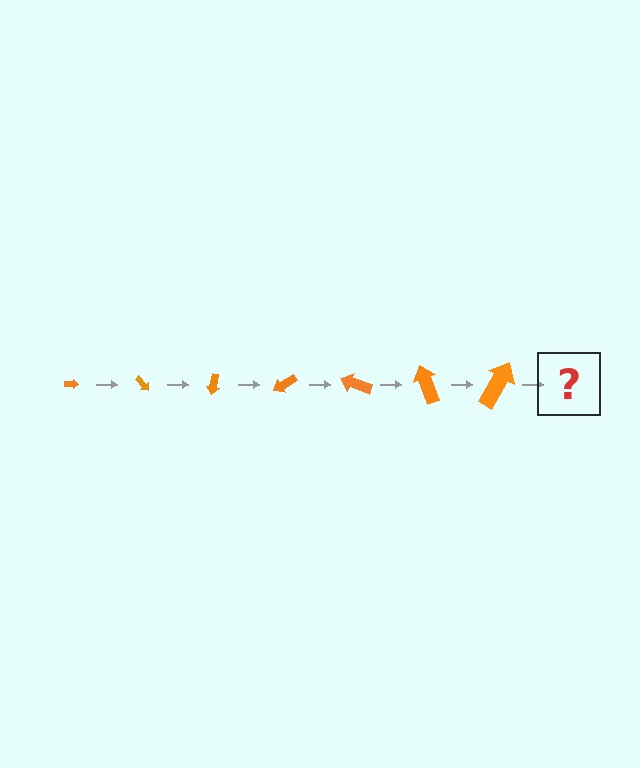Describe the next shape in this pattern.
It should be an arrow, larger than the previous one and rotated 350 degrees from the start.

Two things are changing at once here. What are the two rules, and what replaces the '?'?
The two rules are that the arrow grows larger each step and it rotates 50 degrees each step. The '?' should be an arrow, larger than the previous one and rotated 350 degrees from the start.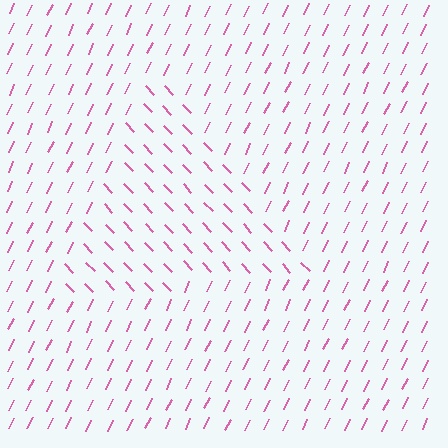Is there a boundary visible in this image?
Yes, there is a texture boundary formed by a change in line orientation.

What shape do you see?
I see a triangle.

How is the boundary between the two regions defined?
The boundary is defined purely by a change in line orientation (approximately 69 degrees difference). All lines are the same color and thickness.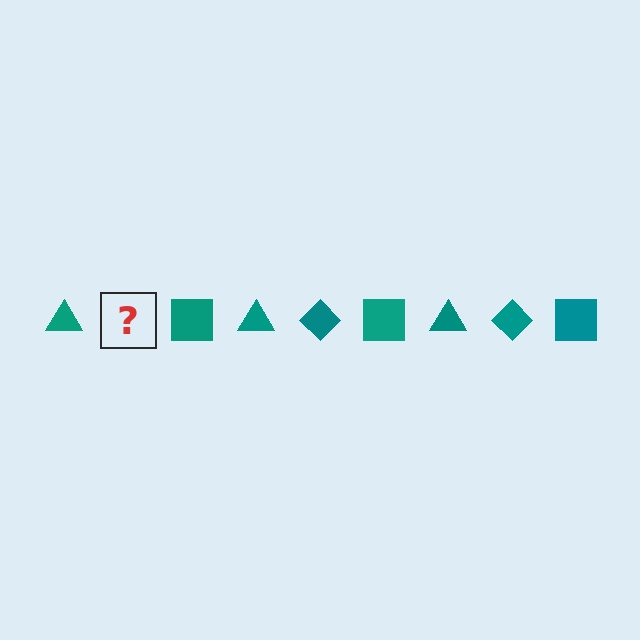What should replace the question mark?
The question mark should be replaced with a teal diamond.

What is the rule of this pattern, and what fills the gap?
The rule is that the pattern cycles through triangle, diamond, square shapes in teal. The gap should be filled with a teal diamond.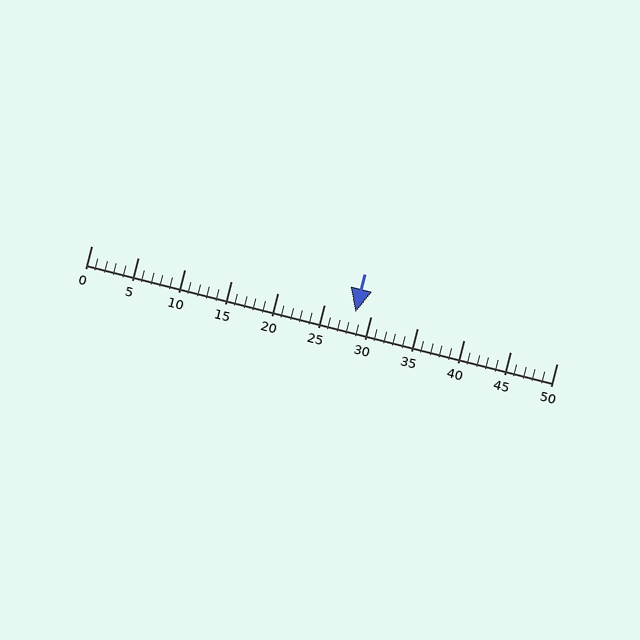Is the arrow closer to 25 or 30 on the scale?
The arrow is closer to 30.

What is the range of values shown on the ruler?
The ruler shows values from 0 to 50.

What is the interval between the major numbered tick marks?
The major tick marks are spaced 5 units apart.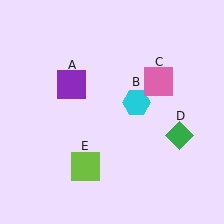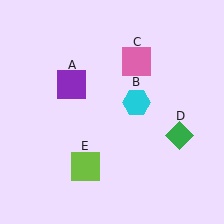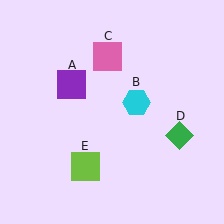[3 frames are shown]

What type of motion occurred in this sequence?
The pink square (object C) rotated counterclockwise around the center of the scene.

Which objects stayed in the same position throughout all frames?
Purple square (object A) and cyan hexagon (object B) and green diamond (object D) and lime square (object E) remained stationary.